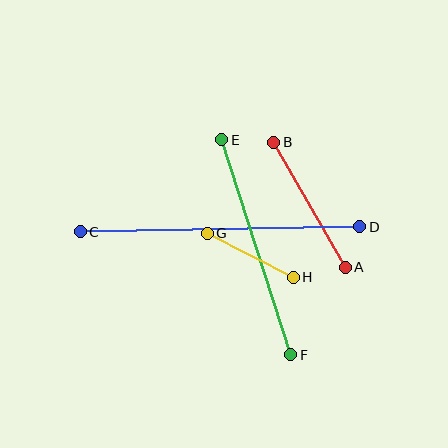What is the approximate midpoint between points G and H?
The midpoint is at approximately (250, 255) pixels.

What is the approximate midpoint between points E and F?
The midpoint is at approximately (256, 247) pixels.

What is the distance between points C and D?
The distance is approximately 279 pixels.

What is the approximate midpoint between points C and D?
The midpoint is at approximately (220, 229) pixels.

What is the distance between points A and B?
The distance is approximately 144 pixels.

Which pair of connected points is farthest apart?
Points C and D are farthest apart.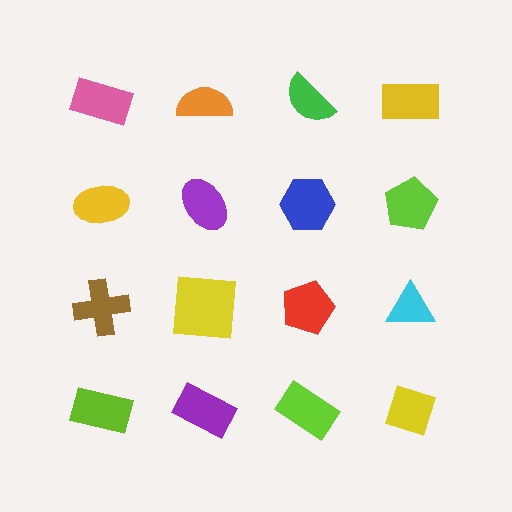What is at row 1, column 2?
An orange semicircle.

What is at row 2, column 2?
A purple ellipse.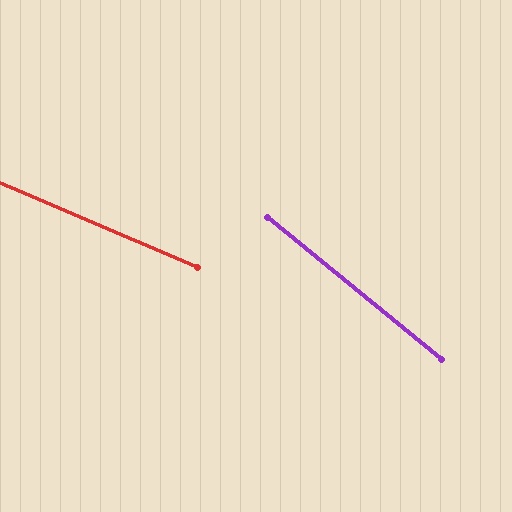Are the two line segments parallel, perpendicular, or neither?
Neither parallel nor perpendicular — they differ by about 16°.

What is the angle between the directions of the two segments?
Approximately 16 degrees.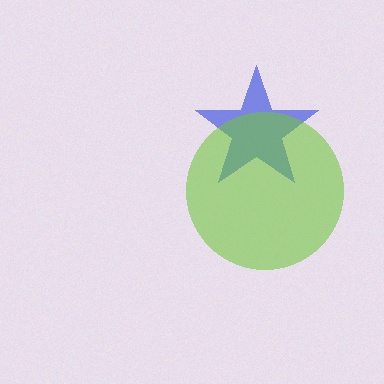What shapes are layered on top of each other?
The layered shapes are: a blue star, a lime circle.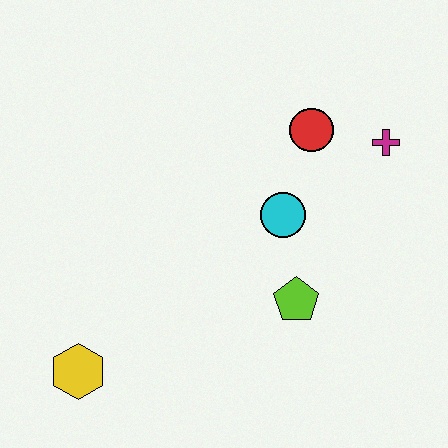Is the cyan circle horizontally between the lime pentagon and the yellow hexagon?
Yes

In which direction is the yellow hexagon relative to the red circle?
The yellow hexagon is below the red circle.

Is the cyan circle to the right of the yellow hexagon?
Yes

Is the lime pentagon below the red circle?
Yes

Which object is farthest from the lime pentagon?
The yellow hexagon is farthest from the lime pentagon.